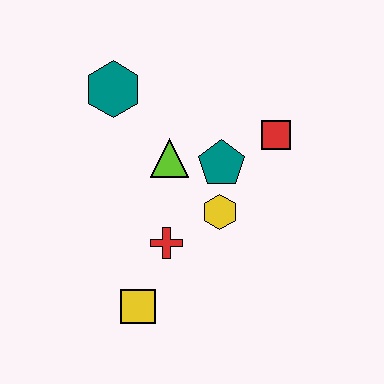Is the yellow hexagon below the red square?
Yes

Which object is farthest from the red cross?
The teal hexagon is farthest from the red cross.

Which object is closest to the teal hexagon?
The lime triangle is closest to the teal hexagon.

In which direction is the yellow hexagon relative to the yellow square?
The yellow hexagon is above the yellow square.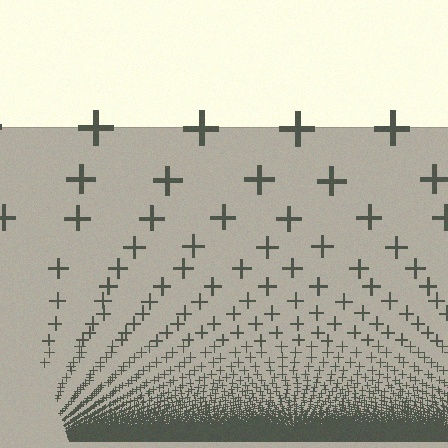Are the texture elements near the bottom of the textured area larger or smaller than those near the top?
Smaller. The gradient is inverted — elements near the bottom are smaller and denser.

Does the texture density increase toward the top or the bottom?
Density increases toward the bottom.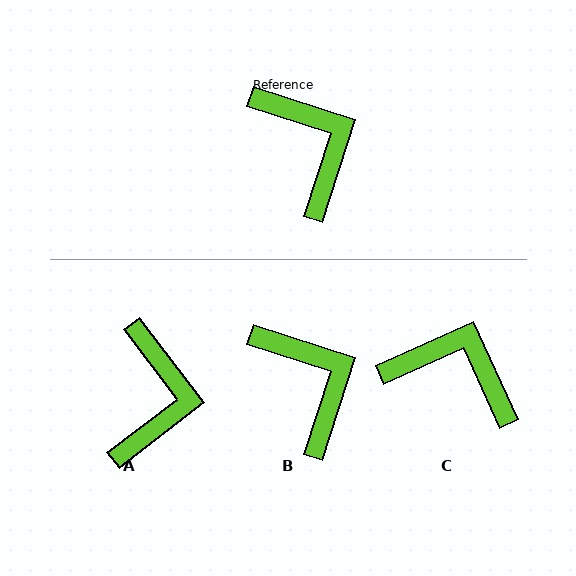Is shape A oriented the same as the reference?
No, it is off by about 35 degrees.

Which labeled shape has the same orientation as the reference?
B.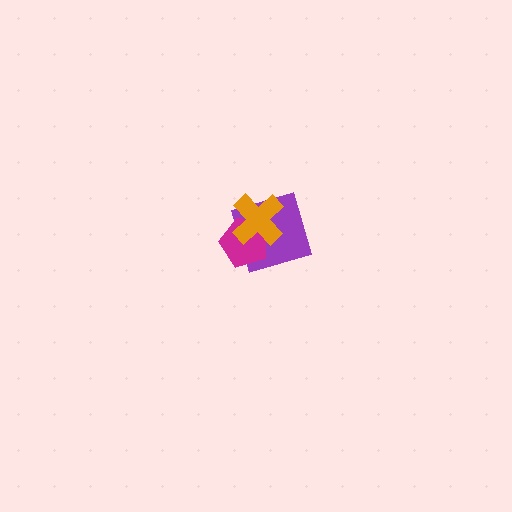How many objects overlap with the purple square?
2 objects overlap with the purple square.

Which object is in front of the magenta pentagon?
The orange cross is in front of the magenta pentagon.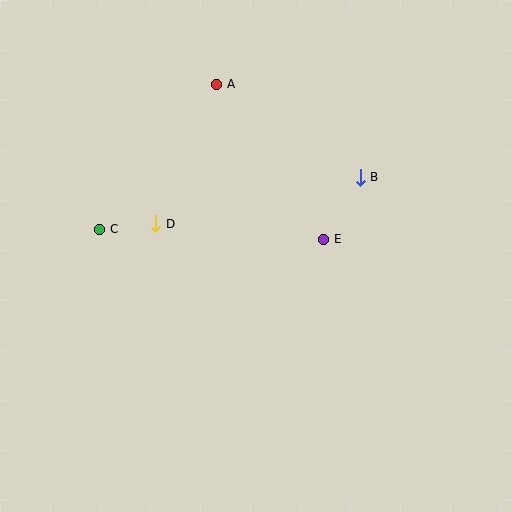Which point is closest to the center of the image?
Point E at (324, 239) is closest to the center.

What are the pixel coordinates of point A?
Point A is at (217, 84).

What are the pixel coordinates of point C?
Point C is at (100, 229).